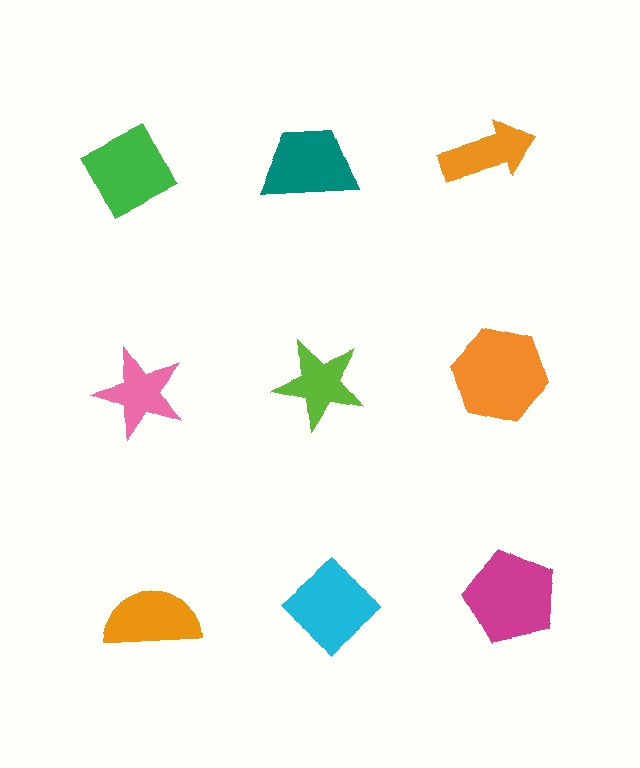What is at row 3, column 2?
A cyan diamond.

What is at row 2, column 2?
A lime star.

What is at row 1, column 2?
A teal trapezoid.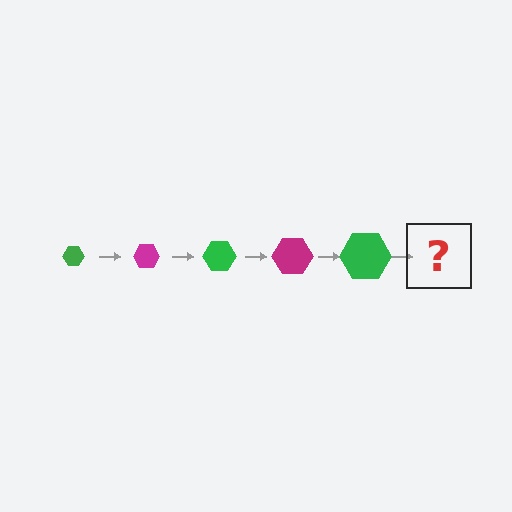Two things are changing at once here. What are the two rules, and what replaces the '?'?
The two rules are that the hexagon grows larger each step and the color cycles through green and magenta. The '?' should be a magenta hexagon, larger than the previous one.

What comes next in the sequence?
The next element should be a magenta hexagon, larger than the previous one.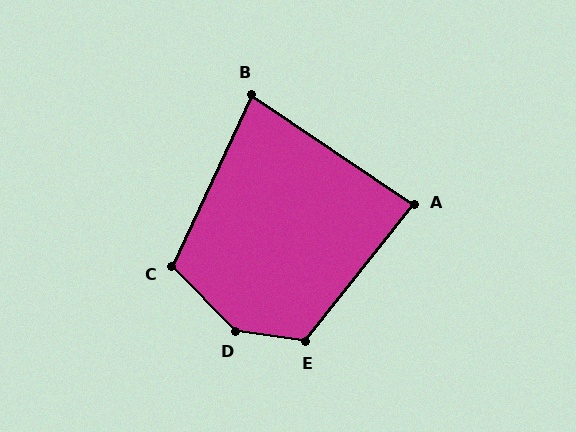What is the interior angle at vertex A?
Approximately 86 degrees (approximately right).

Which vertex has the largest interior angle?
D, at approximately 143 degrees.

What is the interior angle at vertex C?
Approximately 110 degrees (obtuse).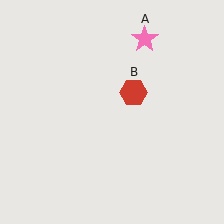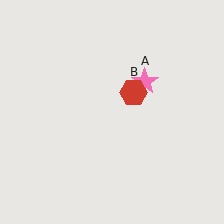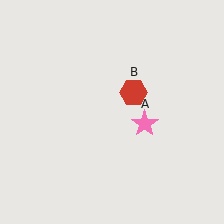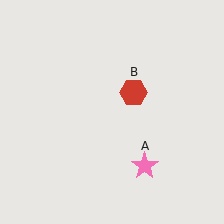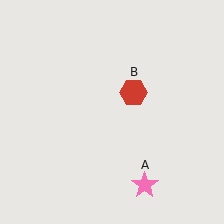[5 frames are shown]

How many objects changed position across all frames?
1 object changed position: pink star (object A).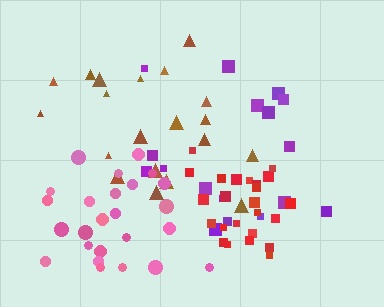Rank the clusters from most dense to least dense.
red, pink, purple, brown.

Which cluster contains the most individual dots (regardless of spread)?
Pink (25).